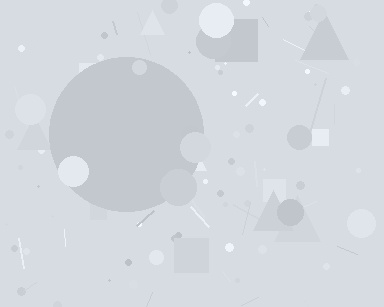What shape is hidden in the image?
A circle is hidden in the image.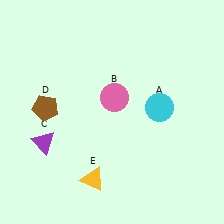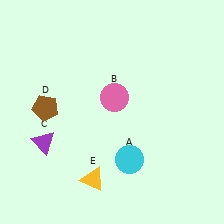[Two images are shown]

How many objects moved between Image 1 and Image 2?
1 object moved between the two images.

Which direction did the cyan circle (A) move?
The cyan circle (A) moved down.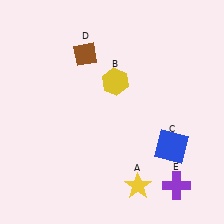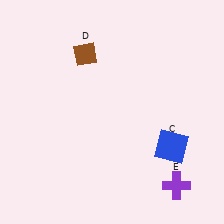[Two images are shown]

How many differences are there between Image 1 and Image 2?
There are 2 differences between the two images.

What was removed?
The yellow hexagon (B), the yellow star (A) were removed in Image 2.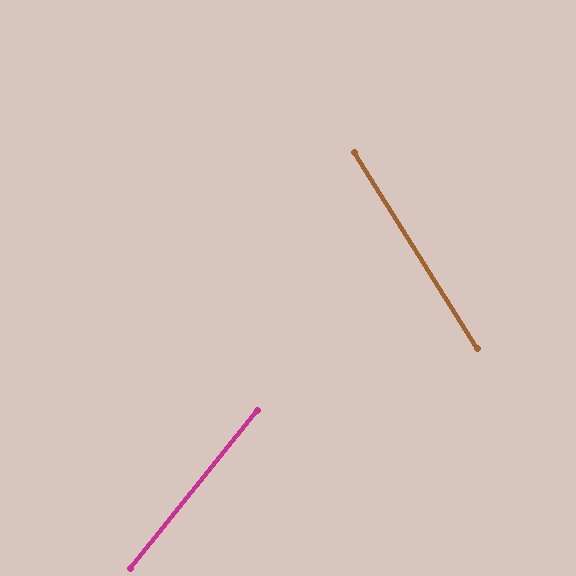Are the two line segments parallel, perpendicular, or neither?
Neither parallel nor perpendicular — they differ by about 71°.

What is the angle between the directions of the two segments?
Approximately 71 degrees.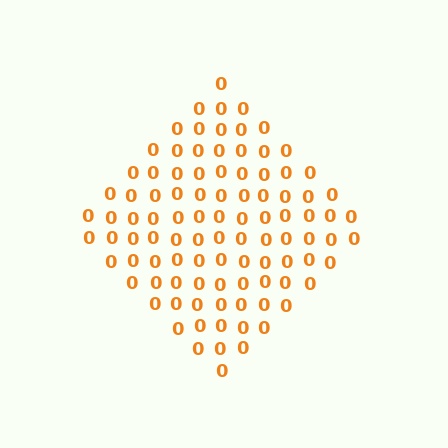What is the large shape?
The large shape is a diamond.